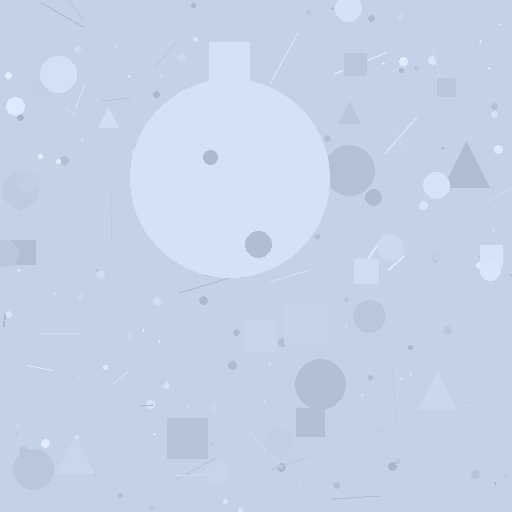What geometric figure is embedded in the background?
A circle is embedded in the background.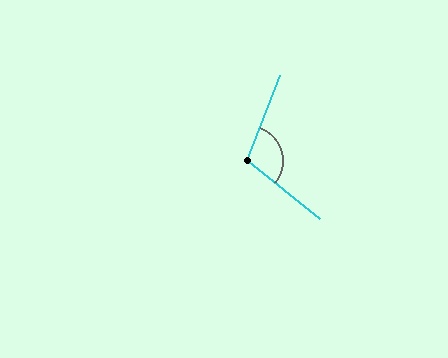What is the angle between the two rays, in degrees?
Approximately 108 degrees.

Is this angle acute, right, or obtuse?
It is obtuse.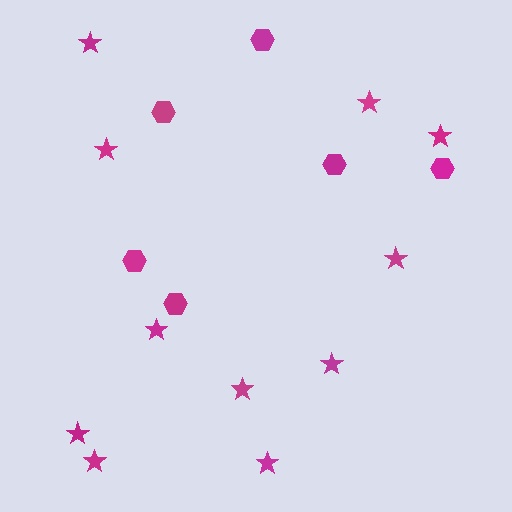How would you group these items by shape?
There are 2 groups: one group of hexagons (6) and one group of stars (11).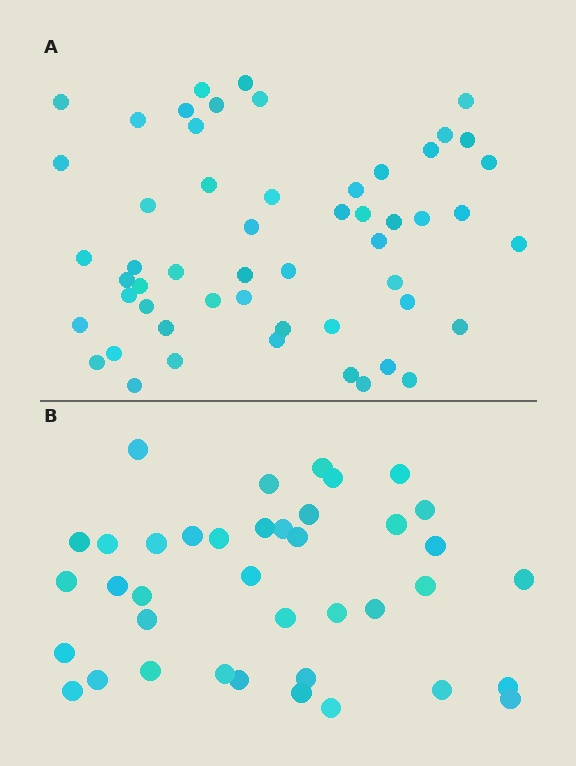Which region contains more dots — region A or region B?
Region A (the top region) has more dots.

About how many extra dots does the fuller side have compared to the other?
Region A has approximately 15 more dots than region B.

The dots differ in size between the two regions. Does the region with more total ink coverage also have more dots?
No. Region B has more total ink coverage because its dots are larger, but region A actually contains more individual dots. Total area can be misleading — the number of items is what matters here.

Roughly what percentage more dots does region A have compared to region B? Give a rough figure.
About 40% more.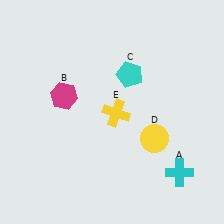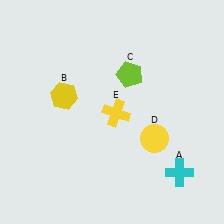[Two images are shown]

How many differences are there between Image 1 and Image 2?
There are 2 differences between the two images.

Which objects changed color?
B changed from magenta to yellow. C changed from cyan to lime.